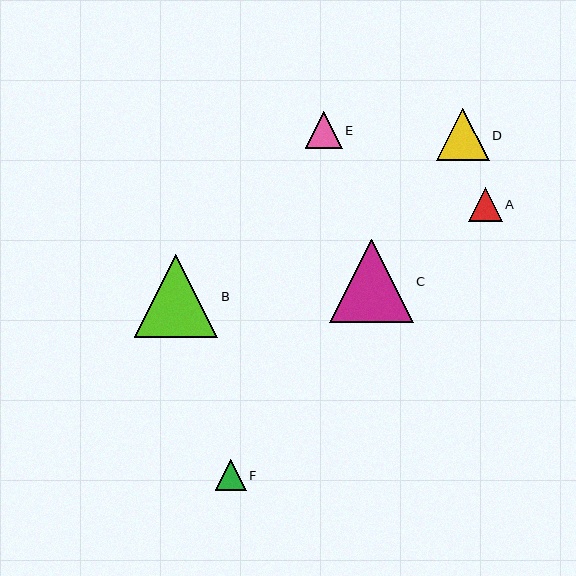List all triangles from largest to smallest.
From largest to smallest: B, C, D, E, A, F.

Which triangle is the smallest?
Triangle F is the smallest with a size of approximately 31 pixels.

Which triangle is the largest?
Triangle B is the largest with a size of approximately 84 pixels.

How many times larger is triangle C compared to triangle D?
Triangle C is approximately 1.6 times the size of triangle D.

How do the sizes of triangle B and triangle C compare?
Triangle B and triangle C are approximately the same size.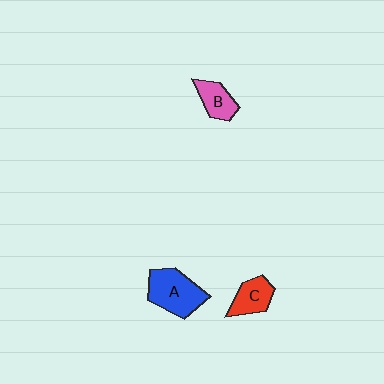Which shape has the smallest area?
Shape B (pink).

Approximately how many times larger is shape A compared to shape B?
Approximately 1.8 times.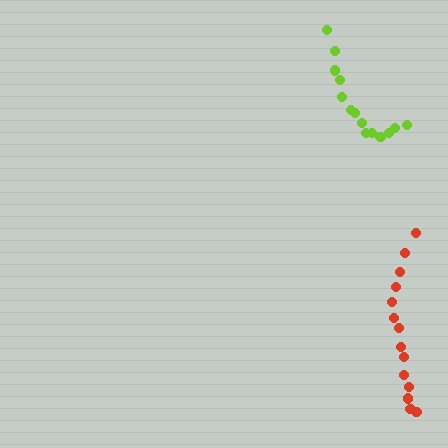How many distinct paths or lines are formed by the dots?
There are 2 distinct paths.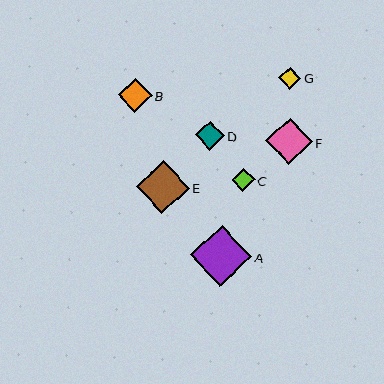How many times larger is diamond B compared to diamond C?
Diamond B is approximately 1.5 times the size of diamond C.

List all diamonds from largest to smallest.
From largest to smallest: A, E, F, B, D, C, G.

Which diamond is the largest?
Diamond A is the largest with a size of approximately 61 pixels.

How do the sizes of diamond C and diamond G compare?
Diamond C and diamond G are approximately the same size.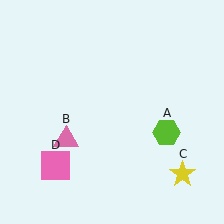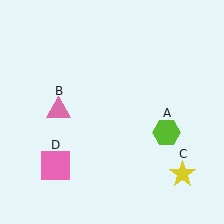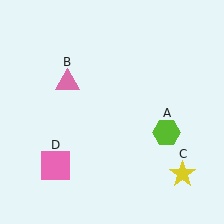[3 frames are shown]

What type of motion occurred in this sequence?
The pink triangle (object B) rotated clockwise around the center of the scene.